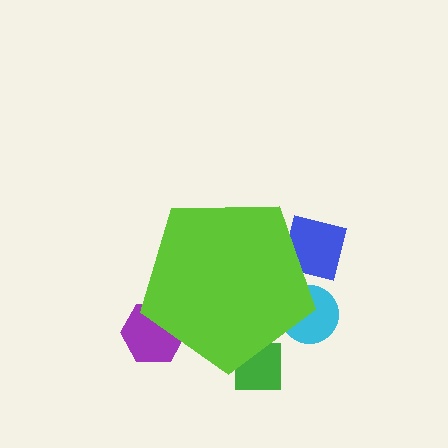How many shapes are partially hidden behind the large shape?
4 shapes are partially hidden.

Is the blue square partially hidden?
Yes, the blue square is partially hidden behind the lime pentagon.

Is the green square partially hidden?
Yes, the green square is partially hidden behind the lime pentagon.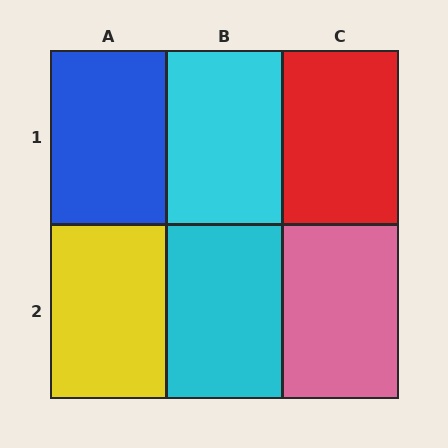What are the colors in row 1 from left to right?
Blue, cyan, red.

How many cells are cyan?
2 cells are cyan.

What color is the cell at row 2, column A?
Yellow.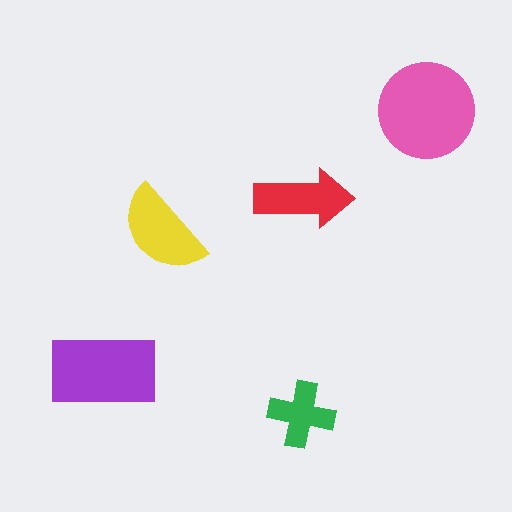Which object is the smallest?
The green cross.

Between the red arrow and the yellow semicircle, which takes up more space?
The yellow semicircle.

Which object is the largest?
The pink circle.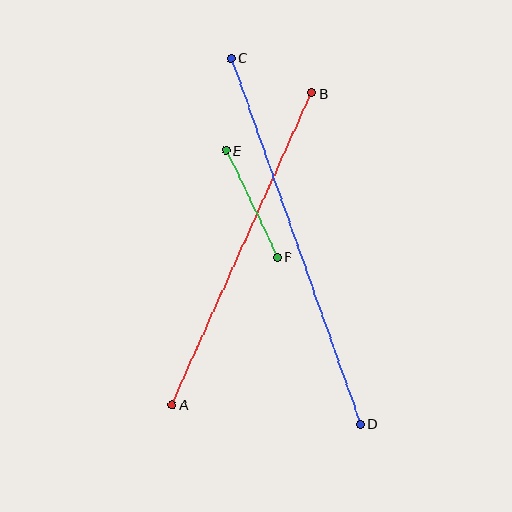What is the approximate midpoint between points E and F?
The midpoint is at approximately (252, 204) pixels.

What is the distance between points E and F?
The distance is approximately 119 pixels.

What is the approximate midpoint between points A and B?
The midpoint is at approximately (242, 249) pixels.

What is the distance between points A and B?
The distance is approximately 342 pixels.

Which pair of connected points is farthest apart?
Points C and D are farthest apart.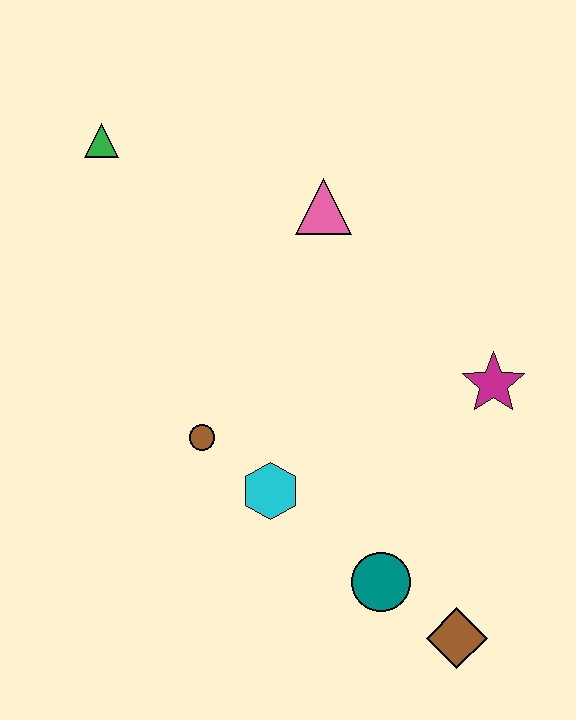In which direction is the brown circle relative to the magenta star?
The brown circle is to the left of the magenta star.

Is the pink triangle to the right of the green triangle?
Yes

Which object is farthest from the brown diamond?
The green triangle is farthest from the brown diamond.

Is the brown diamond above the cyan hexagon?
No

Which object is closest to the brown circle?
The cyan hexagon is closest to the brown circle.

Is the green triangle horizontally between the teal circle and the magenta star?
No